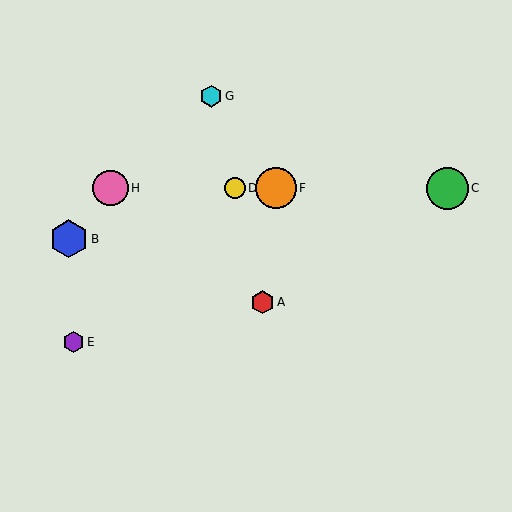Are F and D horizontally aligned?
Yes, both are at y≈188.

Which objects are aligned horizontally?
Objects C, D, F, H are aligned horizontally.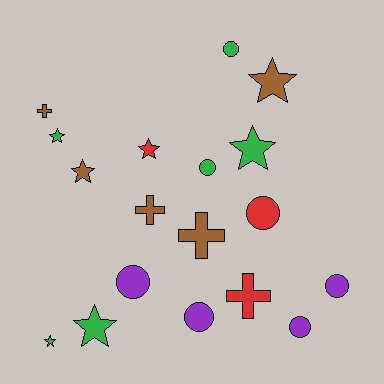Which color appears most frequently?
Green, with 6 objects.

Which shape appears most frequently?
Circle, with 7 objects.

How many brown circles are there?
There are no brown circles.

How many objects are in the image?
There are 18 objects.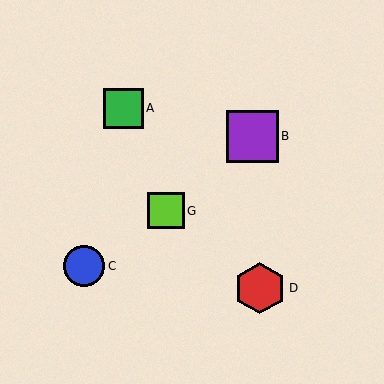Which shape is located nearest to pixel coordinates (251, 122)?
The purple square (labeled B) at (252, 136) is nearest to that location.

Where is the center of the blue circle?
The center of the blue circle is at (84, 266).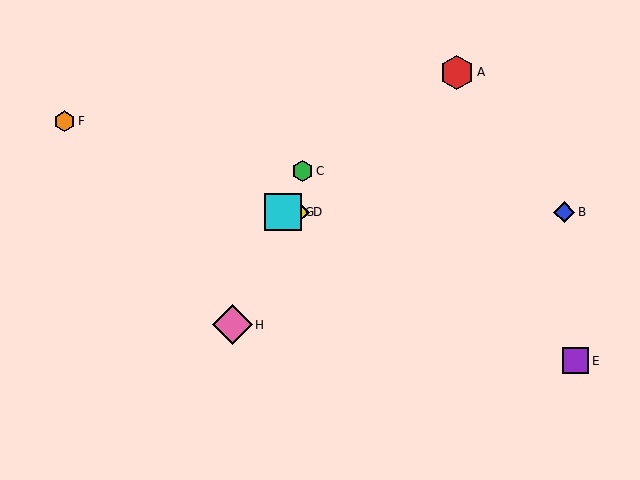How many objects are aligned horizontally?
3 objects (B, D, G) are aligned horizontally.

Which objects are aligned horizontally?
Objects B, D, G are aligned horizontally.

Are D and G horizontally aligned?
Yes, both are at y≈212.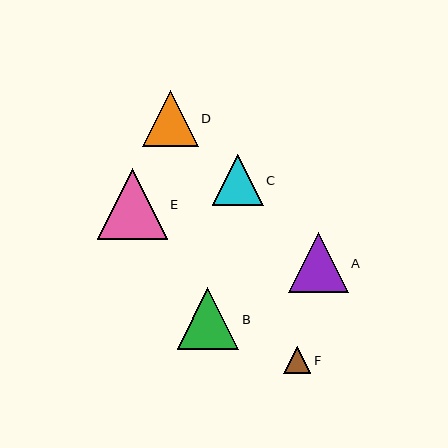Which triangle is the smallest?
Triangle F is the smallest with a size of approximately 27 pixels.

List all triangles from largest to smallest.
From largest to smallest: E, B, A, D, C, F.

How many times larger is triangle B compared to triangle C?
Triangle B is approximately 1.2 times the size of triangle C.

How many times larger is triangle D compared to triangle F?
Triangle D is approximately 2.1 times the size of triangle F.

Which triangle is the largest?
Triangle E is the largest with a size of approximately 70 pixels.